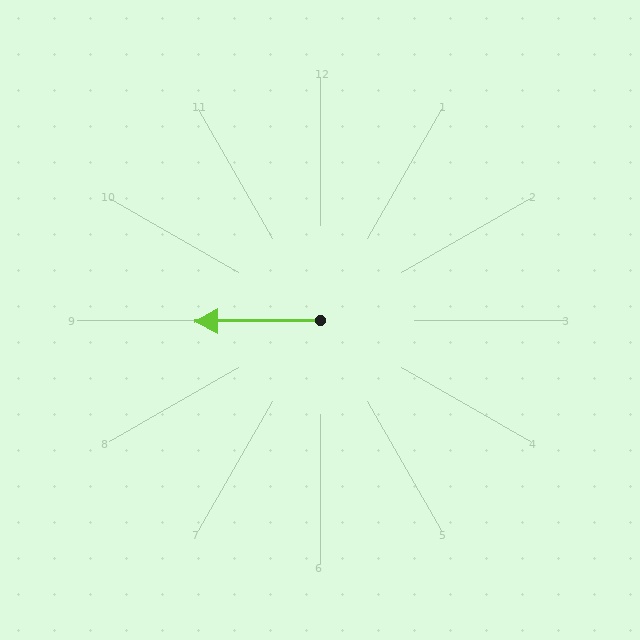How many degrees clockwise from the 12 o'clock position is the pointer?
Approximately 269 degrees.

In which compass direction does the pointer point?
West.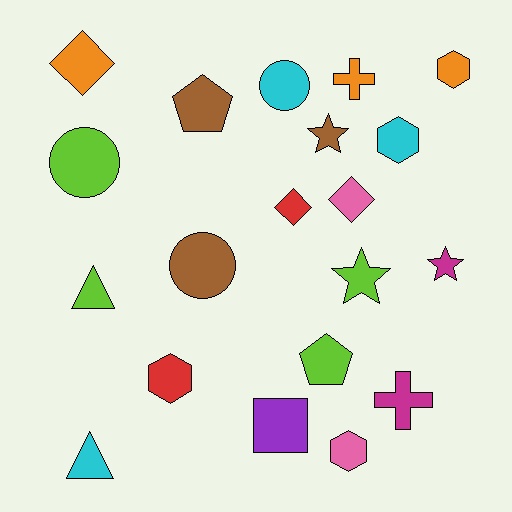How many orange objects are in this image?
There are 3 orange objects.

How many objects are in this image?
There are 20 objects.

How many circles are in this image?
There are 3 circles.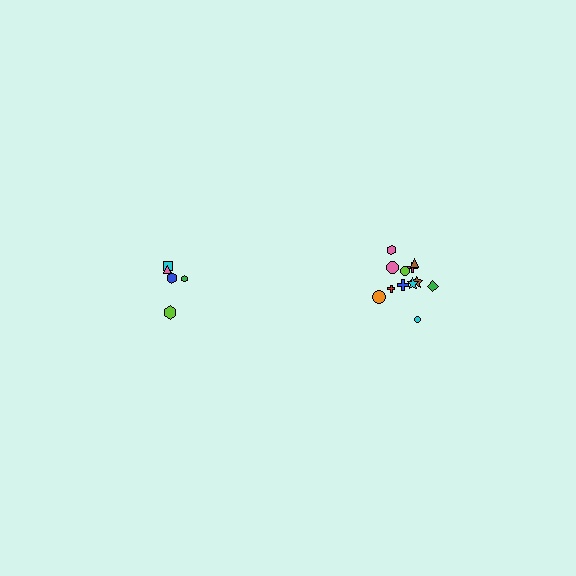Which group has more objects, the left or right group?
The right group.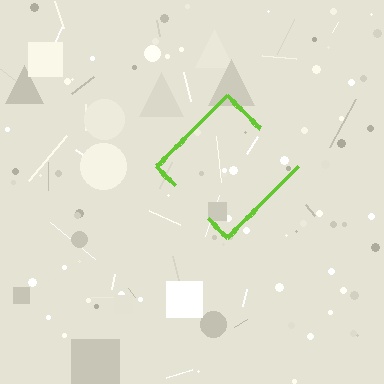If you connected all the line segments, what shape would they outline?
They would outline a diamond.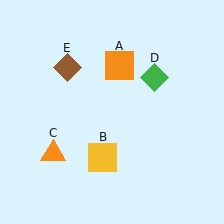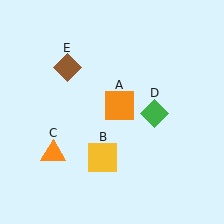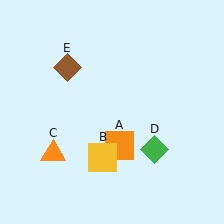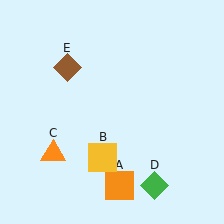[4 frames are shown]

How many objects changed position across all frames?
2 objects changed position: orange square (object A), green diamond (object D).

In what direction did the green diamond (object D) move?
The green diamond (object D) moved down.